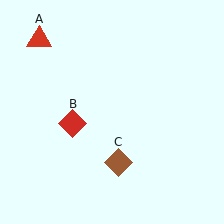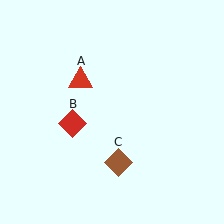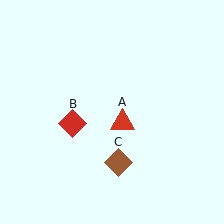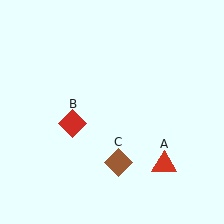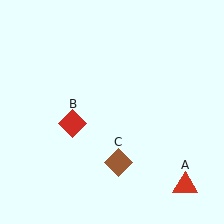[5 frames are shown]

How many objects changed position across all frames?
1 object changed position: red triangle (object A).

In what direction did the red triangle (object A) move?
The red triangle (object A) moved down and to the right.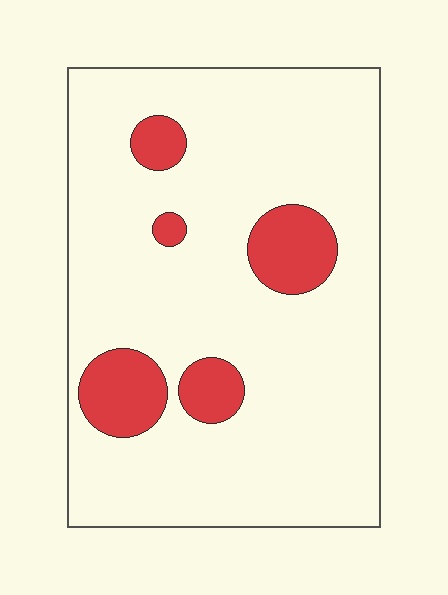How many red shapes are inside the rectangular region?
5.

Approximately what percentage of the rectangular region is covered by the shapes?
Approximately 15%.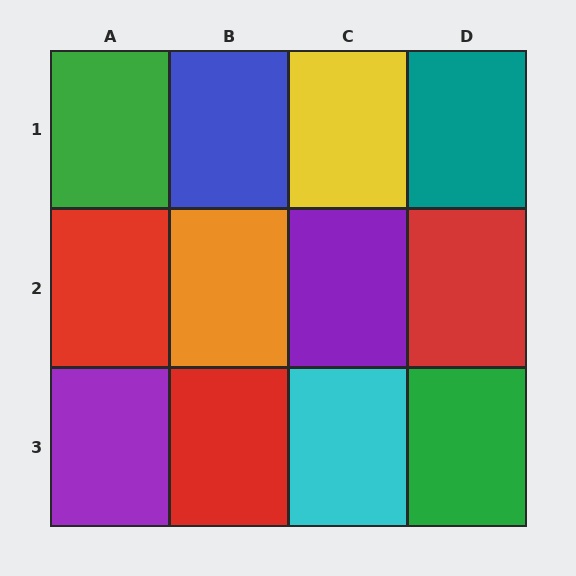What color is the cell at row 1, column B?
Blue.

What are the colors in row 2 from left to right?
Red, orange, purple, red.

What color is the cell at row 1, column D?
Teal.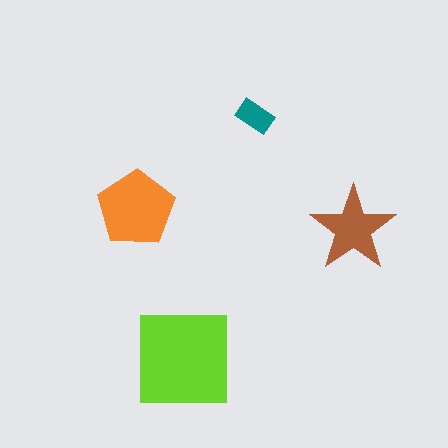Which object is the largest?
The lime square.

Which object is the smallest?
The teal rectangle.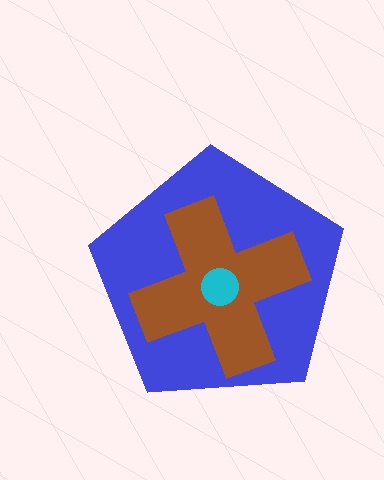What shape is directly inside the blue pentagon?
The brown cross.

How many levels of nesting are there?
3.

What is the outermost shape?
The blue pentagon.